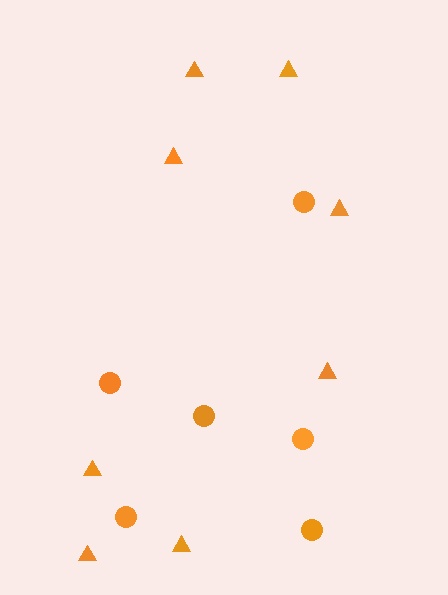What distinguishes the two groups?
There are 2 groups: one group of circles (6) and one group of triangles (8).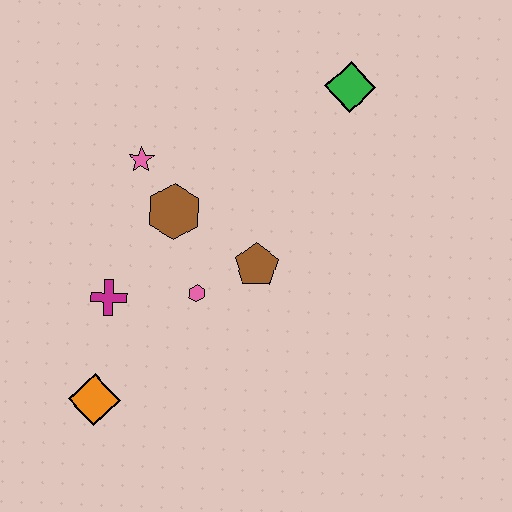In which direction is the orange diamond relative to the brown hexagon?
The orange diamond is below the brown hexagon.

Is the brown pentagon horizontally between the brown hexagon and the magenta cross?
No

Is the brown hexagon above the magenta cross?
Yes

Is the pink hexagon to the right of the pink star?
Yes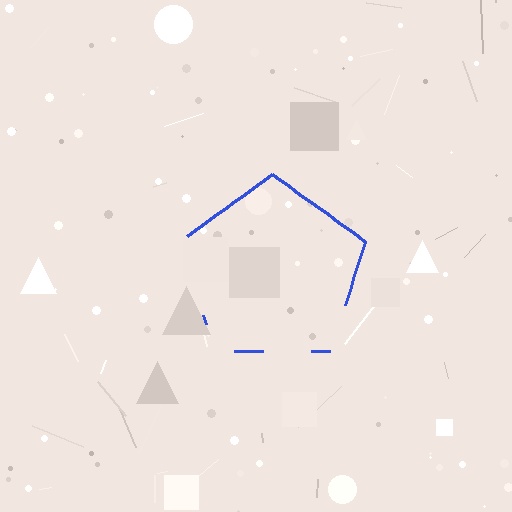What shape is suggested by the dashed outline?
The dashed outline suggests a pentagon.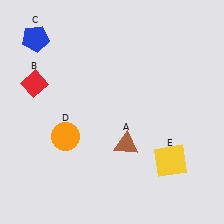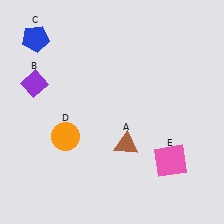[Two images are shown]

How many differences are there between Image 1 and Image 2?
There are 2 differences between the two images.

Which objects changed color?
B changed from red to purple. E changed from yellow to pink.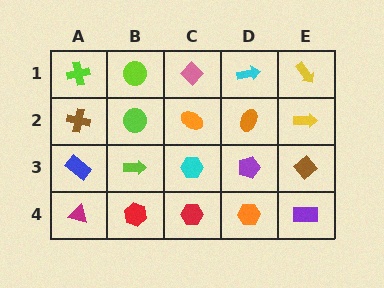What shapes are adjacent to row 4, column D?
A purple pentagon (row 3, column D), a red hexagon (row 4, column C), a purple rectangle (row 4, column E).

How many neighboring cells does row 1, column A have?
2.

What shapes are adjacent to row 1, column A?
A brown cross (row 2, column A), a lime circle (row 1, column B).